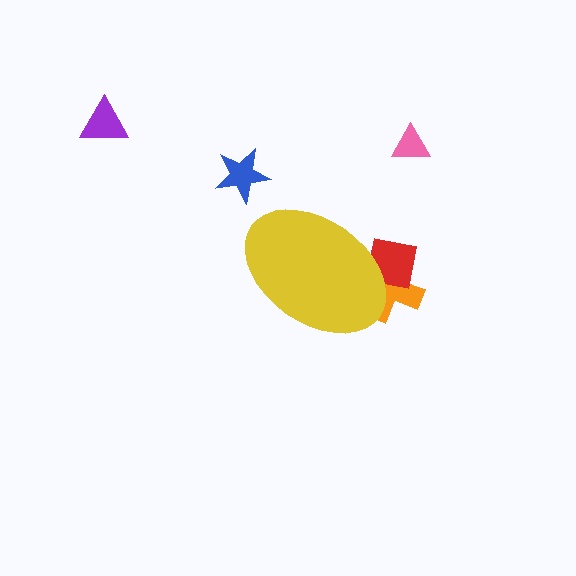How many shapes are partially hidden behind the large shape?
3 shapes are partially hidden.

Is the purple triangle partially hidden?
No, the purple triangle is fully visible.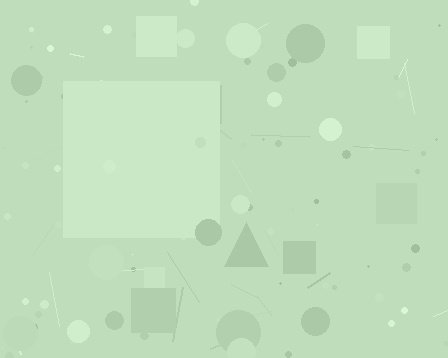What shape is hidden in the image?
A square is hidden in the image.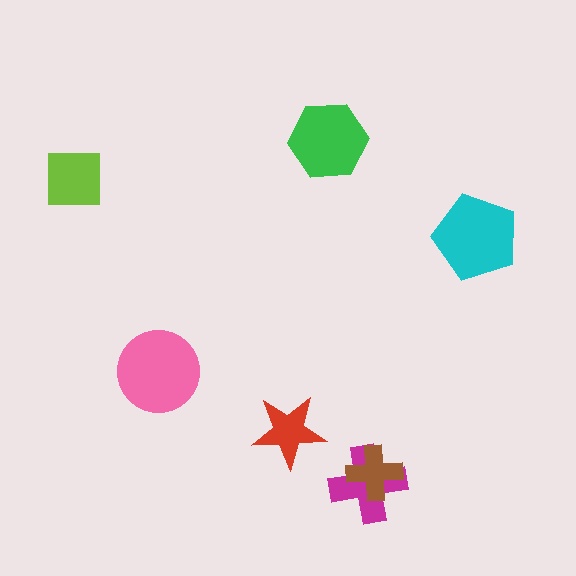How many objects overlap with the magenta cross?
1 object overlaps with the magenta cross.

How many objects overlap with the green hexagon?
0 objects overlap with the green hexagon.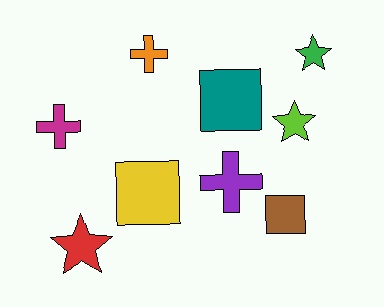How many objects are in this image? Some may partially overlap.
There are 9 objects.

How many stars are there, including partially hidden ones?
There are 3 stars.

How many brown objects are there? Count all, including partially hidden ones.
There is 1 brown object.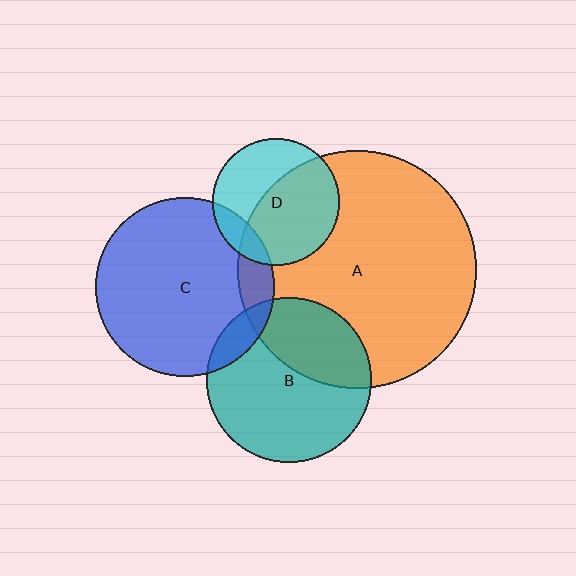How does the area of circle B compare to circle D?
Approximately 1.7 times.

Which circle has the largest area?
Circle A (orange).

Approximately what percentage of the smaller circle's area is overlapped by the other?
Approximately 35%.